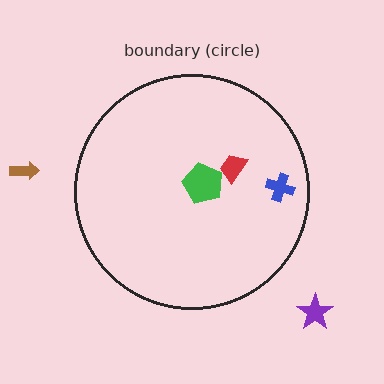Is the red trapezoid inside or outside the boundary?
Inside.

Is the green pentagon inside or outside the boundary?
Inside.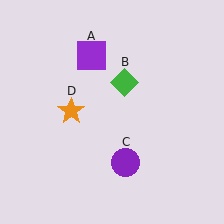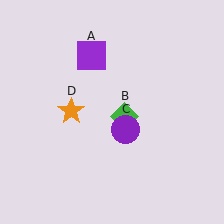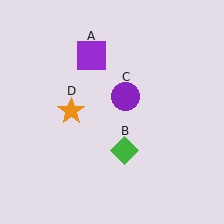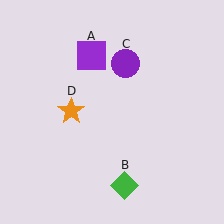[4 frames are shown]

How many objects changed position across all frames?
2 objects changed position: green diamond (object B), purple circle (object C).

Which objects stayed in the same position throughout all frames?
Purple square (object A) and orange star (object D) remained stationary.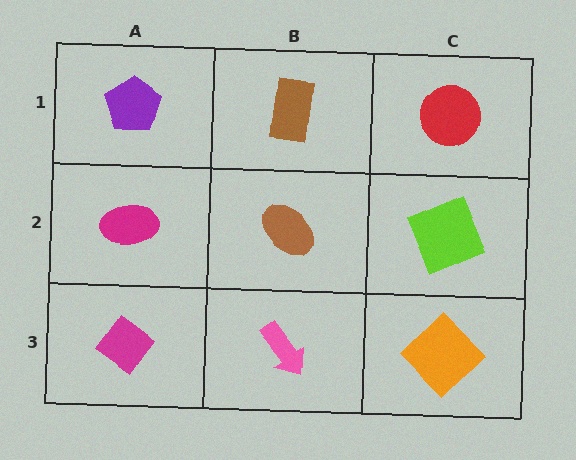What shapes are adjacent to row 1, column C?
A lime square (row 2, column C), a brown rectangle (row 1, column B).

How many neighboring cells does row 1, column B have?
3.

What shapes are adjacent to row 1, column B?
A brown ellipse (row 2, column B), a purple pentagon (row 1, column A), a red circle (row 1, column C).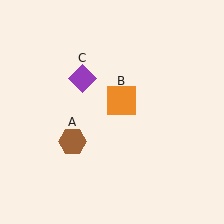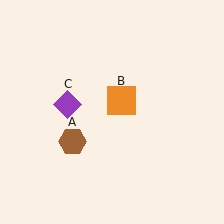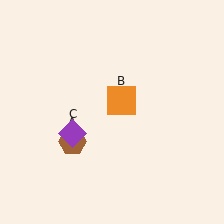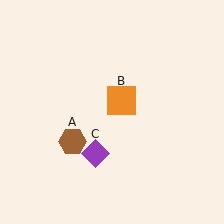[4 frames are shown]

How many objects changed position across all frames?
1 object changed position: purple diamond (object C).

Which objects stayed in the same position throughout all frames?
Brown hexagon (object A) and orange square (object B) remained stationary.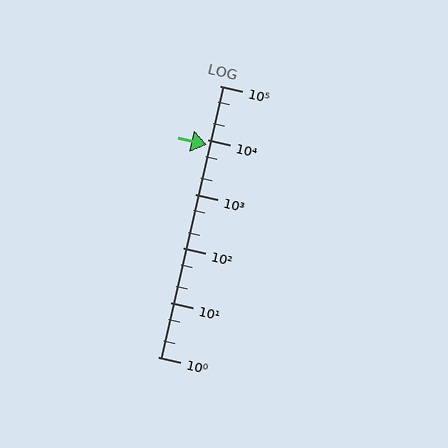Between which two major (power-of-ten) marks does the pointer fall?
The pointer is between 1000 and 10000.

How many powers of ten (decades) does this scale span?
The scale spans 5 decades, from 1 to 100000.